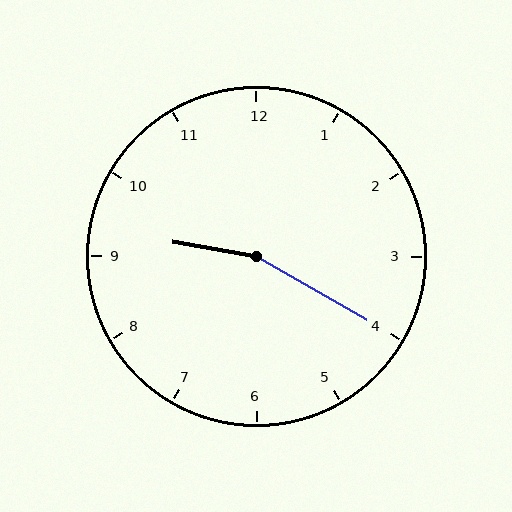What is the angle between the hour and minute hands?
Approximately 160 degrees.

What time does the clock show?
9:20.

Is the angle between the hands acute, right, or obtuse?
It is obtuse.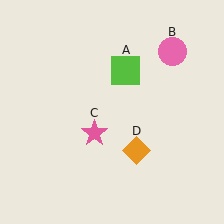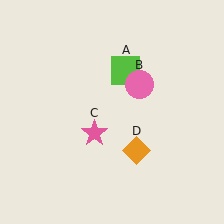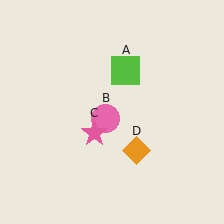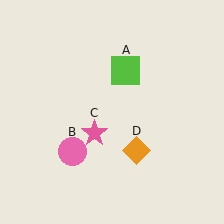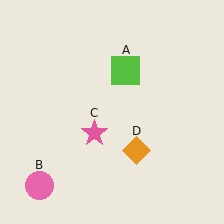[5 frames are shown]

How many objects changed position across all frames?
1 object changed position: pink circle (object B).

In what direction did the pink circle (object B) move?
The pink circle (object B) moved down and to the left.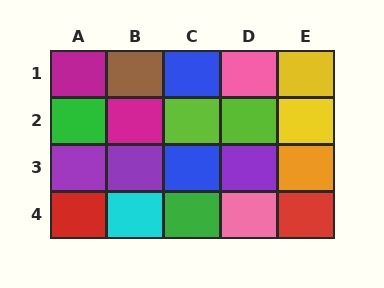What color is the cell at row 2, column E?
Yellow.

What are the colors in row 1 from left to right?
Magenta, brown, blue, pink, yellow.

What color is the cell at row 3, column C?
Blue.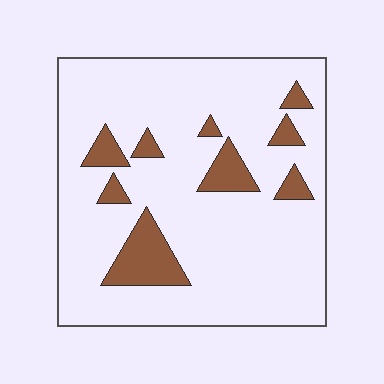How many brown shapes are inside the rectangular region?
9.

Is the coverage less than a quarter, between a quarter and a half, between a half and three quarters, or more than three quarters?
Less than a quarter.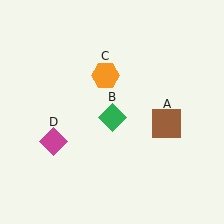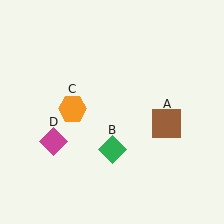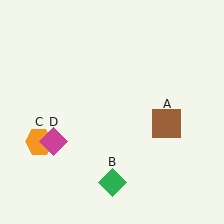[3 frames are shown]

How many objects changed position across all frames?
2 objects changed position: green diamond (object B), orange hexagon (object C).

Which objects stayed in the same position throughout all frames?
Brown square (object A) and magenta diamond (object D) remained stationary.